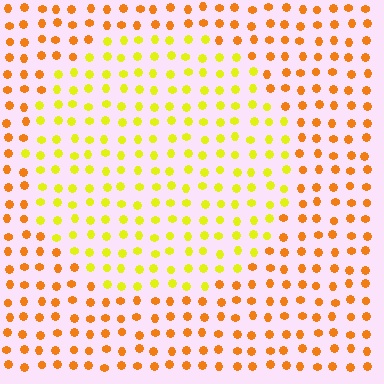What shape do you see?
I see a circle.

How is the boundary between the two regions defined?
The boundary is defined purely by a slight shift in hue (about 36 degrees). Spacing, size, and orientation are identical on both sides.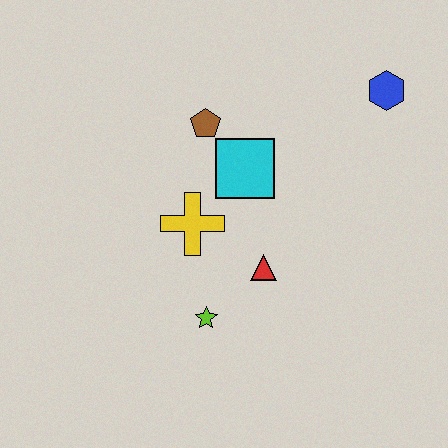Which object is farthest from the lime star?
The blue hexagon is farthest from the lime star.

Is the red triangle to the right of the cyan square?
Yes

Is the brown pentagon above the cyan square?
Yes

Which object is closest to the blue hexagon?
The cyan square is closest to the blue hexagon.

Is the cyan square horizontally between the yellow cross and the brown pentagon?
No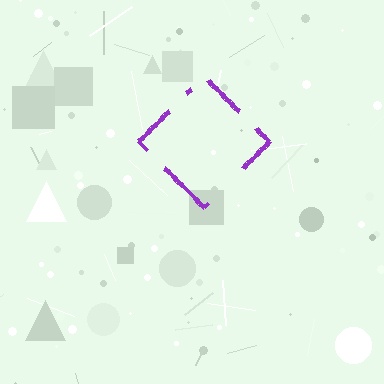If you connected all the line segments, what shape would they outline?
They would outline a diamond.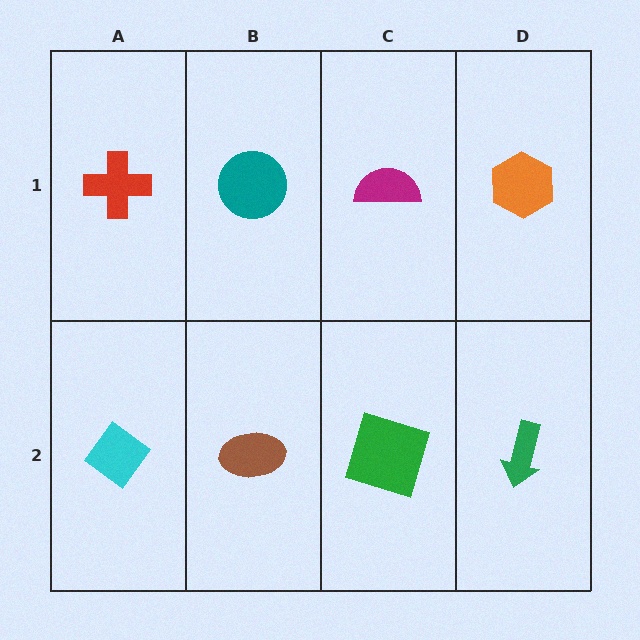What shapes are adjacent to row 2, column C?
A magenta semicircle (row 1, column C), a brown ellipse (row 2, column B), a green arrow (row 2, column D).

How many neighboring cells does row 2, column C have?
3.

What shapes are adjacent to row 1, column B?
A brown ellipse (row 2, column B), a red cross (row 1, column A), a magenta semicircle (row 1, column C).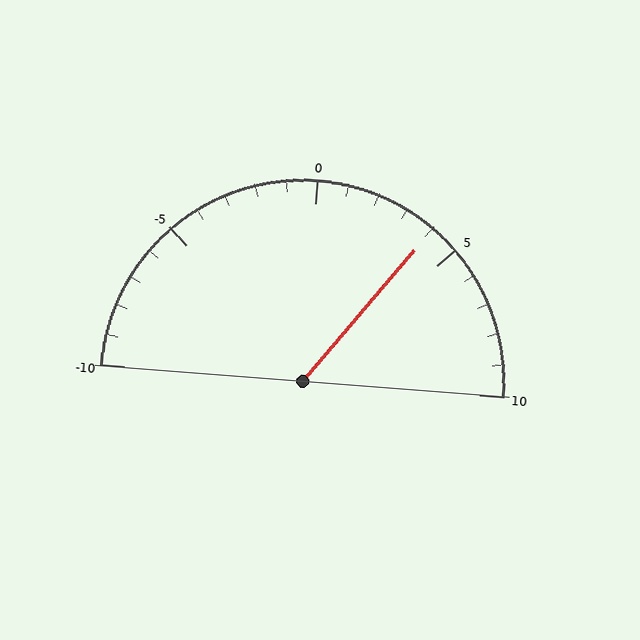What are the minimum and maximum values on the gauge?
The gauge ranges from -10 to 10.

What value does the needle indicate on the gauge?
The needle indicates approximately 4.